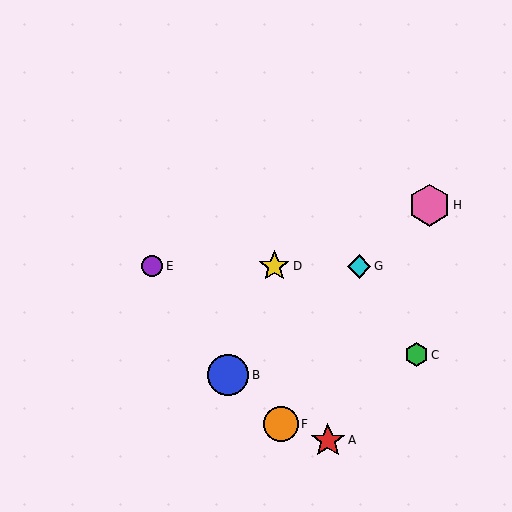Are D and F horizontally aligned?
No, D is at y≈266 and F is at y≈424.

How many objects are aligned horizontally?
3 objects (D, E, G) are aligned horizontally.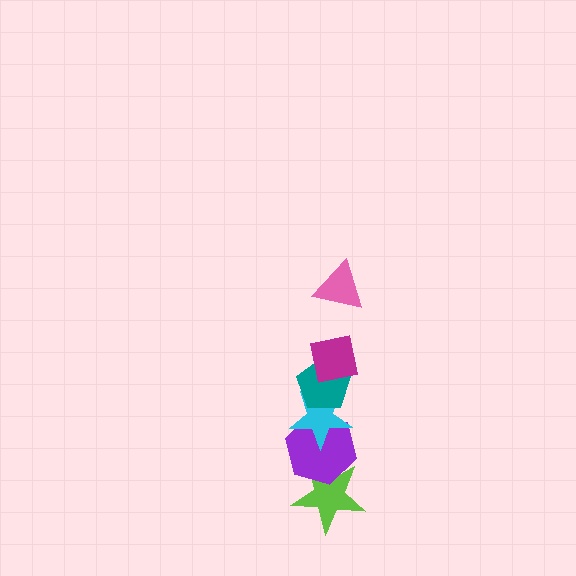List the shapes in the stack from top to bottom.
From top to bottom: the pink triangle, the magenta square, the teal pentagon, the cyan star, the purple hexagon, the lime star.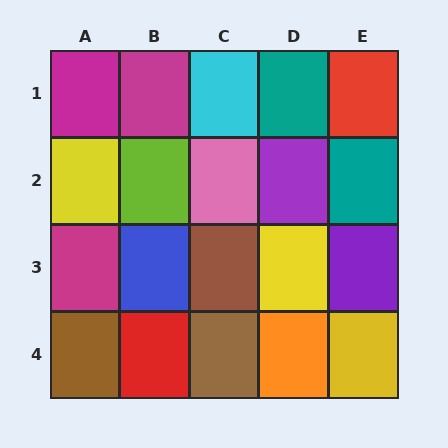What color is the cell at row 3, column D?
Yellow.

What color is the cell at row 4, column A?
Brown.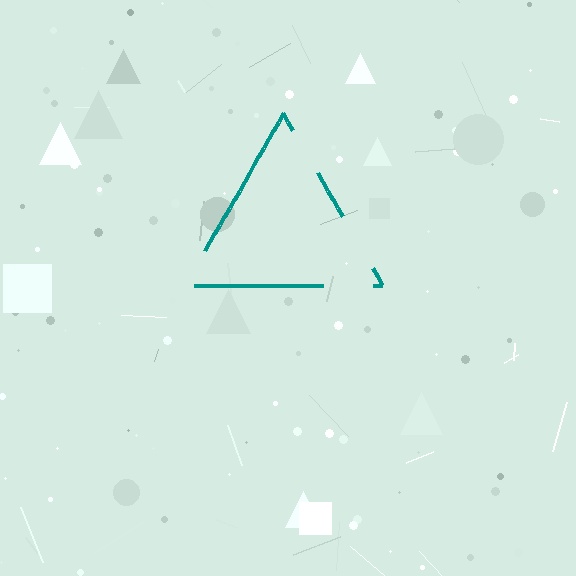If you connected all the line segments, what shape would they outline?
They would outline a triangle.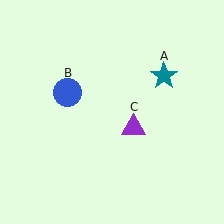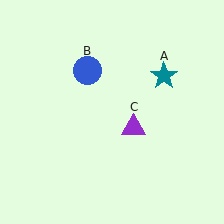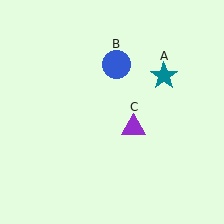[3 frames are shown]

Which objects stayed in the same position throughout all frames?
Teal star (object A) and purple triangle (object C) remained stationary.